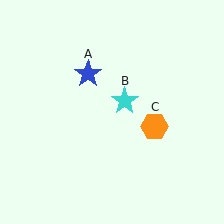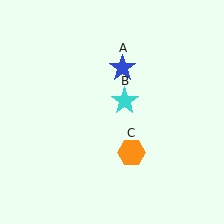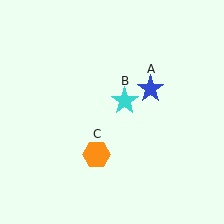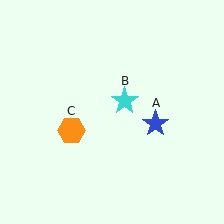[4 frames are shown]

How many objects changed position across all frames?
2 objects changed position: blue star (object A), orange hexagon (object C).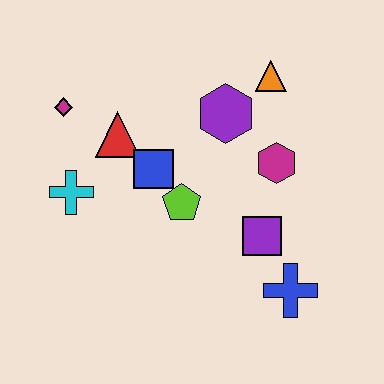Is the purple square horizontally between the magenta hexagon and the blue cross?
No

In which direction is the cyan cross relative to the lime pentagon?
The cyan cross is to the left of the lime pentagon.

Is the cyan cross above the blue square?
No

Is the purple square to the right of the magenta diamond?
Yes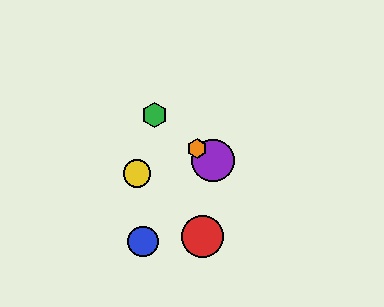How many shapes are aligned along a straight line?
3 shapes (the green hexagon, the purple circle, the orange hexagon) are aligned along a straight line.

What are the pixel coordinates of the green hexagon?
The green hexagon is at (154, 115).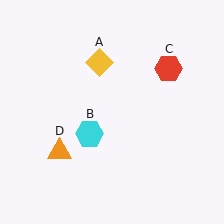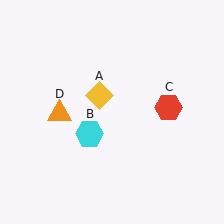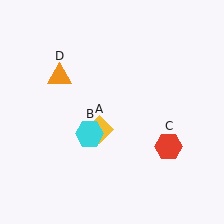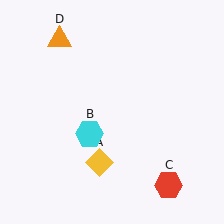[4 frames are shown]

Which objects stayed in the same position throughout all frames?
Cyan hexagon (object B) remained stationary.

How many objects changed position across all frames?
3 objects changed position: yellow diamond (object A), red hexagon (object C), orange triangle (object D).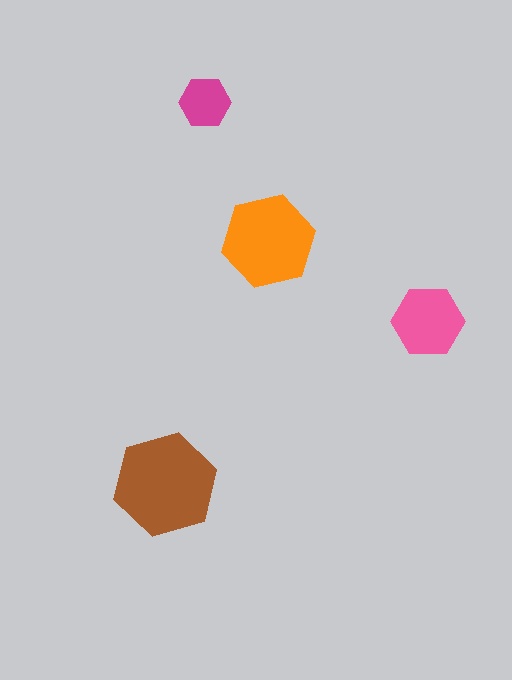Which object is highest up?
The magenta hexagon is topmost.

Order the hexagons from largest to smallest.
the brown one, the orange one, the pink one, the magenta one.